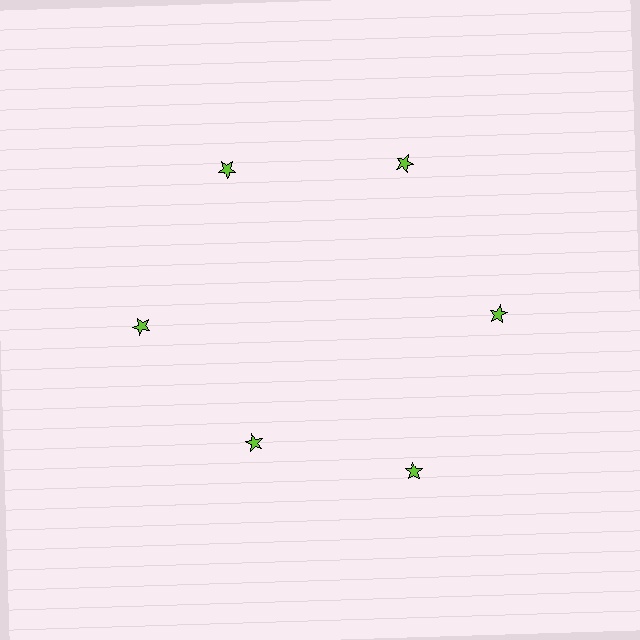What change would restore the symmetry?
The symmetry would be restored by moving it outward, back onto the ring so that all 6 stars sit at equal angles and equal distance from the center.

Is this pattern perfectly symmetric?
No. The 6 lime stars are arranged in a ring, but one element near the 7 o'clock position is pulled inward toward the center, breaking the 6-fold rotational symmetry.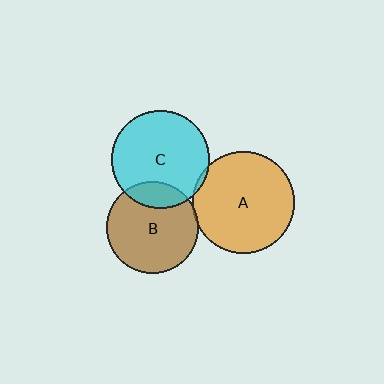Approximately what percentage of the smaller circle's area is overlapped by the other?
Approximately 5%.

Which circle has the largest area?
Circle A (orange).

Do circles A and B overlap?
Yes.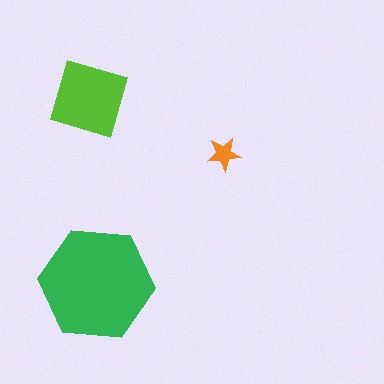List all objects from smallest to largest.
The orange star, the lime square, the green hexagon.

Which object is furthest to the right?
The orange star is rightmost.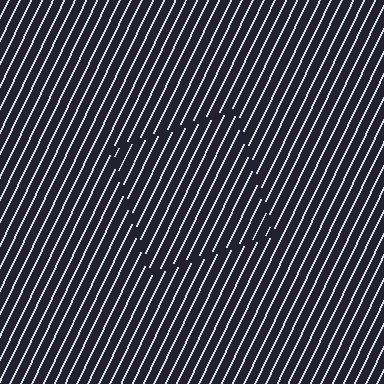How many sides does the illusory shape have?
4 sides — the line-ends trace a square.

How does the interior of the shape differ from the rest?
The interior of the shape contains the same grating, shifted by half a period — the contour is defined by the phase discontinuity where line-ends from the inner and outer gratings abut.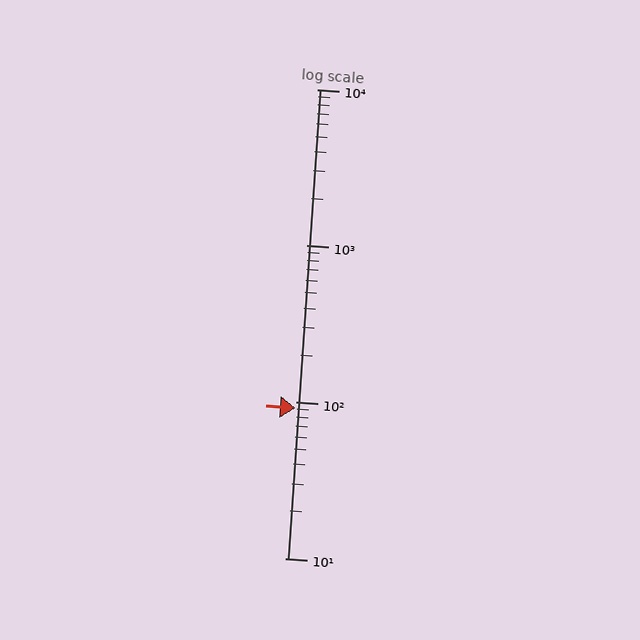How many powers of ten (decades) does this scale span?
The scale spans 3 decades, from 10 to 10000.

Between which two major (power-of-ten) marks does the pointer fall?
The pointer is between 10 and 100.